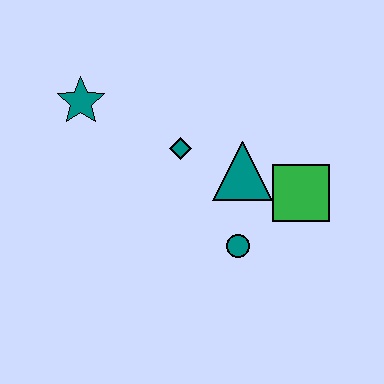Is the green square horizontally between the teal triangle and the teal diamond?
No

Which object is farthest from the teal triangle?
The teal star is farthest from the teal triangle.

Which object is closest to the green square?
The teal triangle is closest to the green square.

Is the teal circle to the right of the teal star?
Yes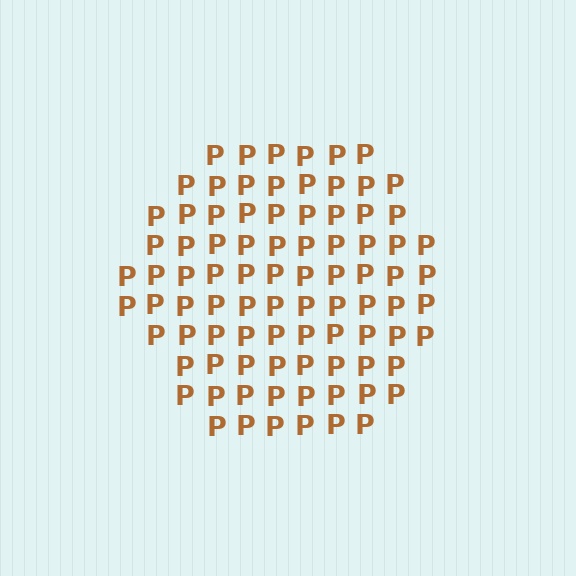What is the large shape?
The large shape is a hexagon.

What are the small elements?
The small elements are letter P's.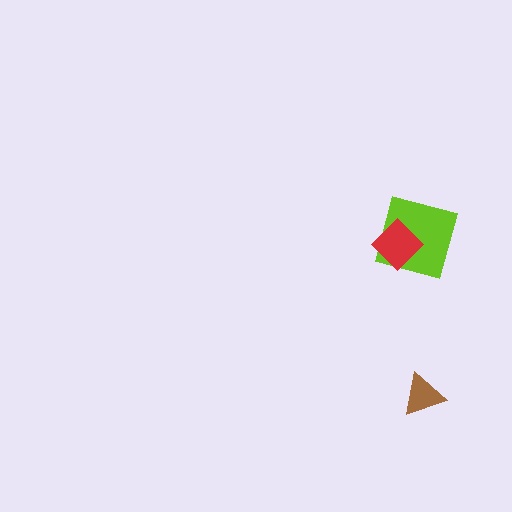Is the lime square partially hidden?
Yes, it is partially covered by another shape.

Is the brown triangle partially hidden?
No, no other shape covers it.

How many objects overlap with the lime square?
1 object overlaps with the lime square.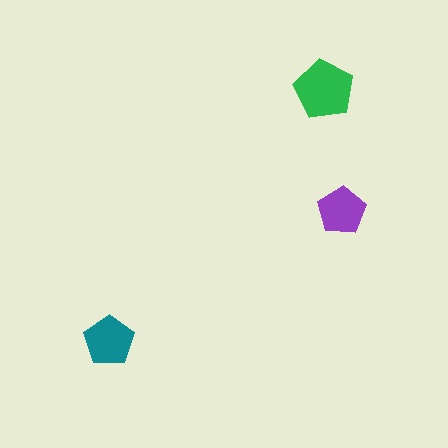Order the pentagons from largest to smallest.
the green one, the teal one, the purple one.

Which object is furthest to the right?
The purple pentagon is rightmost.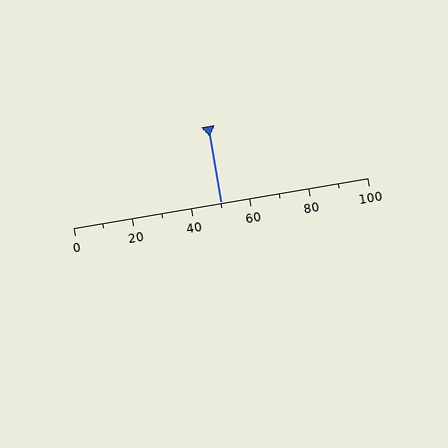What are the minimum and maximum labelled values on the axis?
The axis runs from 0 to 100.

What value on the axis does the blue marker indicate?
The marker indicates approximately 50.